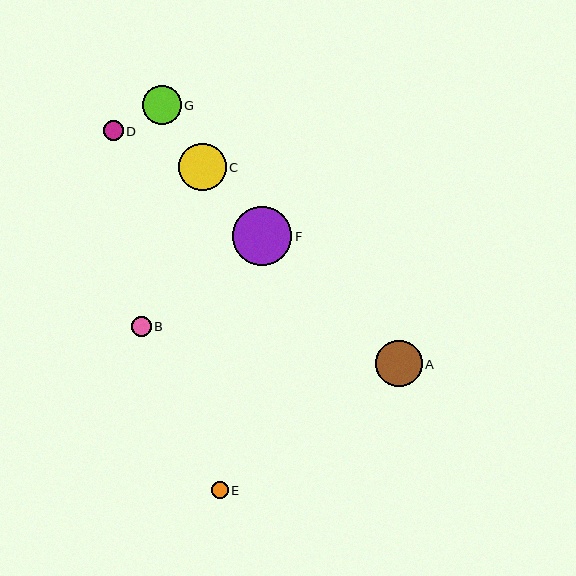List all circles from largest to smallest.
From largest to smallest: F, C, A, G, B, D, E.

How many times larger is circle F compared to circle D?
Circle F is approximately 3.0 times the size of circle D.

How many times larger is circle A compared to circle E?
Circle A is approximately 2.8 times the size of circle E.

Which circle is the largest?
Circle F is the largest with a size of approximately 59 pixels.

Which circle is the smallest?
Circle E is the smallest with a size of approximately 17 pixels.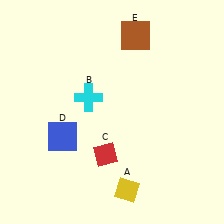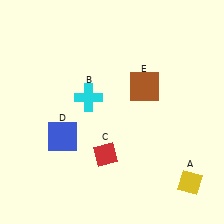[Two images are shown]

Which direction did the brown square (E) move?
The brown square (E) moved down.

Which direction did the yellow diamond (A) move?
The yellow diamond (A) moved right.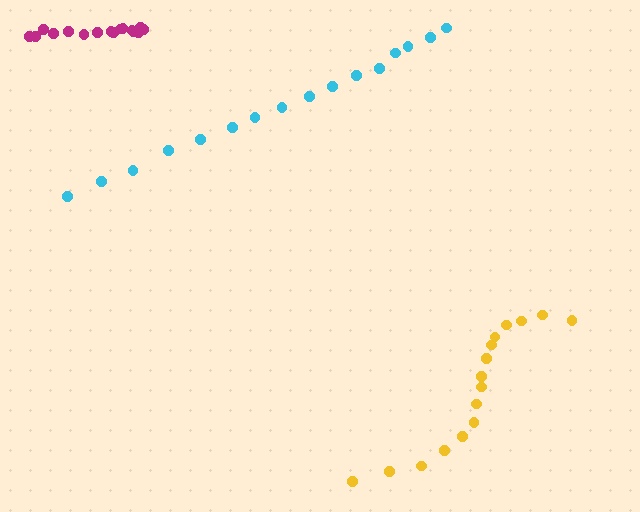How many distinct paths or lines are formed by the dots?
There are 3 distinct paths.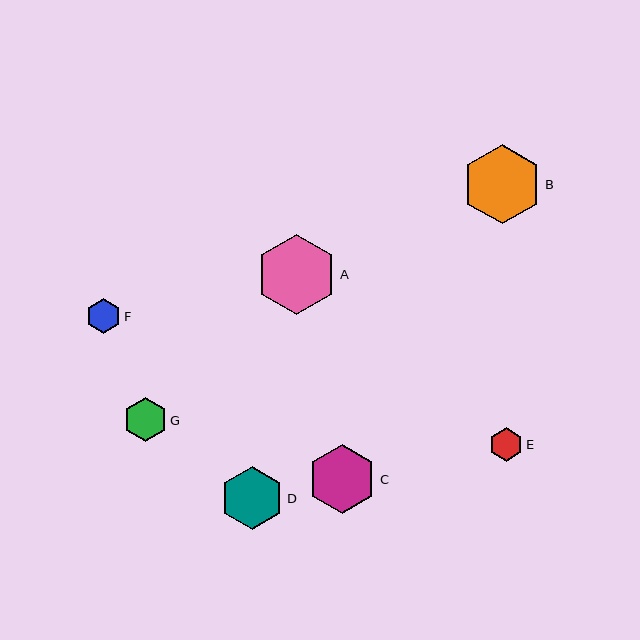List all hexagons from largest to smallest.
From largest to smallest: A, B, C, D, G, F, E.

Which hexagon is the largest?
Hexagon A is the largest with a size of approximately 80 pixels.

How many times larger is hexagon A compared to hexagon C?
Hexagon A is approximately 1.2 times the size of hexagon C.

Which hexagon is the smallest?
Hexagon E is the smallest with a size of approximately 33 pixels.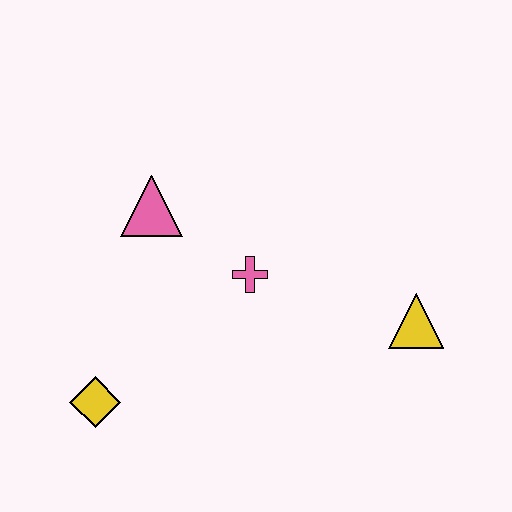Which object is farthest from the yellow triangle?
The yellow diamond is farthest from the yellow triangle.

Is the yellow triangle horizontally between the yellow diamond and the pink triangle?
No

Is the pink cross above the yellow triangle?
Yes